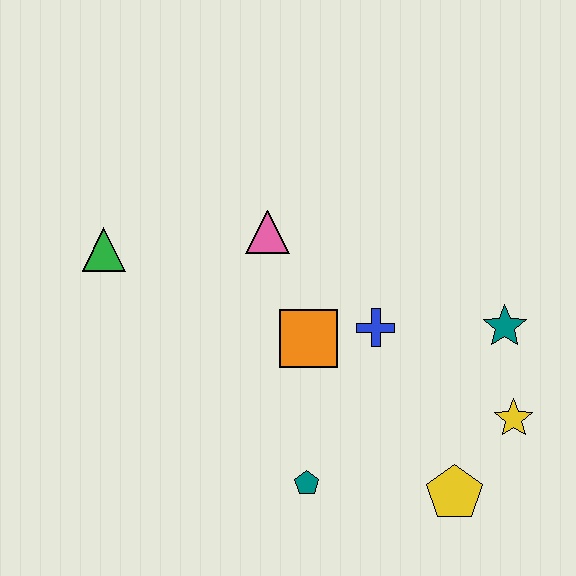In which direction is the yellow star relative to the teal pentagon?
The yellow star is to the right of the teal pentagon.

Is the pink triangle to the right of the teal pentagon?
No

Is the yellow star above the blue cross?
No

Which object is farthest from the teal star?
The green triangle is farthest from the teal star.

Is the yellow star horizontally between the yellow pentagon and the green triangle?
No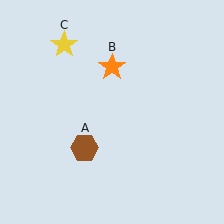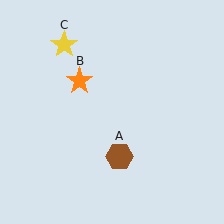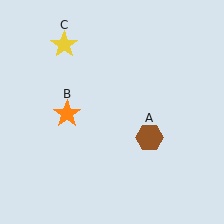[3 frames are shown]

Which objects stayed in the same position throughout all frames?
Yellow star (object C) remained stationary.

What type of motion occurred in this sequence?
The brown hexagon (object A), orange star (object B) rotated counterclockwise around the center of the scene.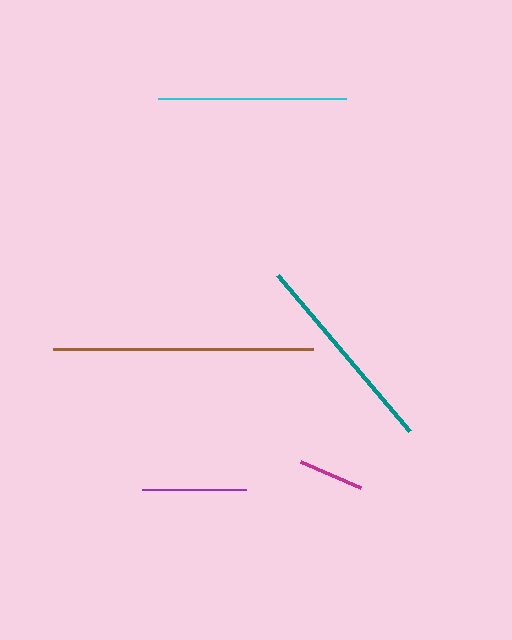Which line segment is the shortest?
The magenta line is the shortest at approximately 65 pixels.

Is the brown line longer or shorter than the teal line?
The brown line is longer than the teal line.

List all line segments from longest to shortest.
From longest to shortest: brown, teal, cyan, purple, magenta.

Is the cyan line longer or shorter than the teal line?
The teal line is longer than the cyan line.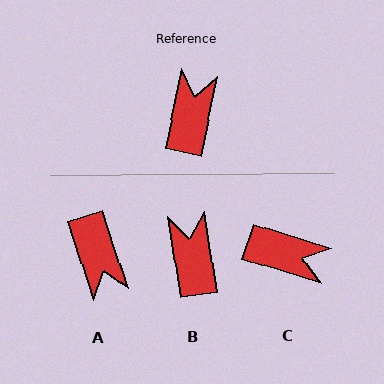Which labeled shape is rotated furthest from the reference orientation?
A, about 150 degrees away.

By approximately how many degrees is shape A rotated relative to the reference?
Approximately 150 degrees clockwise.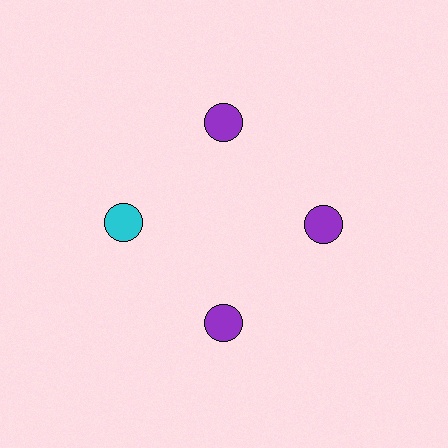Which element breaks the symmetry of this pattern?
The cyan circle at roughly the 9 o'clock position breaks the symmetry. All other shapes are purple circles.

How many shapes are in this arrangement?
There are 4 shapes arranged in a ring pattern.